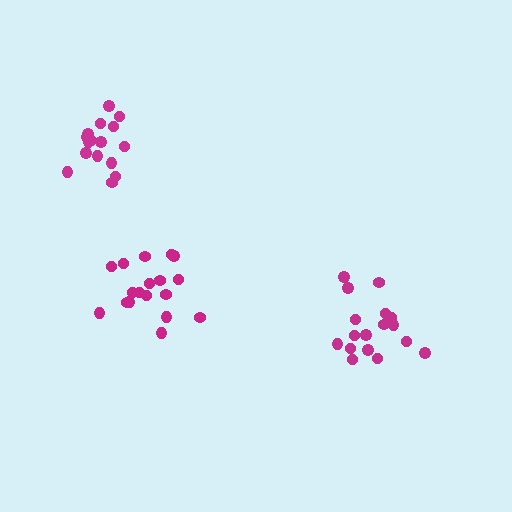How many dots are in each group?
Group 1: 18 dots, Group 2: 16 dots, Group 3: 18 dots (52 total).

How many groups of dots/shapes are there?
There are 3 groups.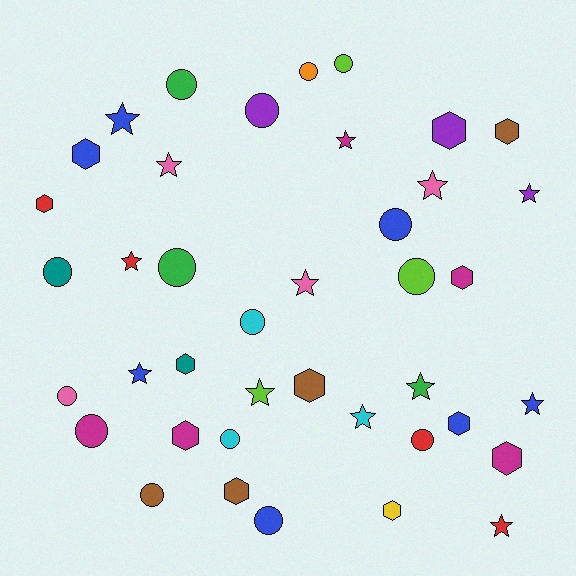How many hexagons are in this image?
There are 12 hexagons.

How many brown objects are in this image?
There are 4 brown objects.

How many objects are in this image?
There are 40 objects.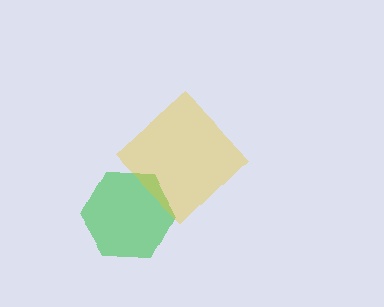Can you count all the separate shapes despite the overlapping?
Yes, there are 2 separate shapes.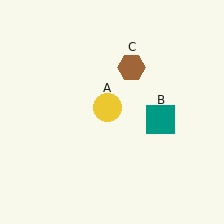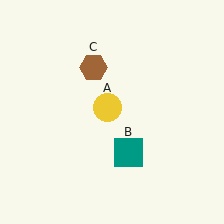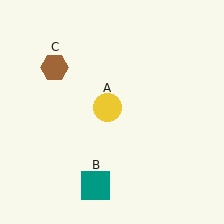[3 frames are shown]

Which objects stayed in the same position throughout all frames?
Yellow circle (object A) remained stationary.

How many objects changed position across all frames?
2 objects changed position: teal square (object B), brown hexagon (object C).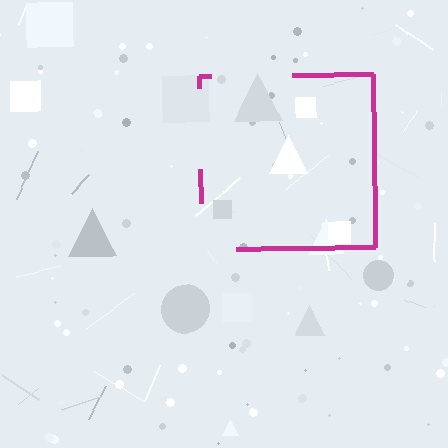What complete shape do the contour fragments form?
The contour fragments form a square.